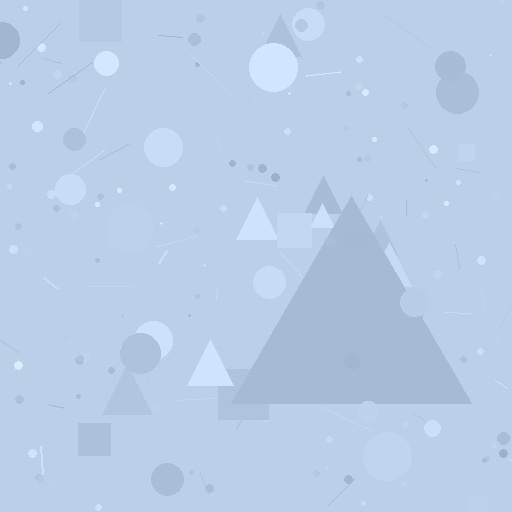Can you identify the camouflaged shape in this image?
The camouflaged shape is a triangle.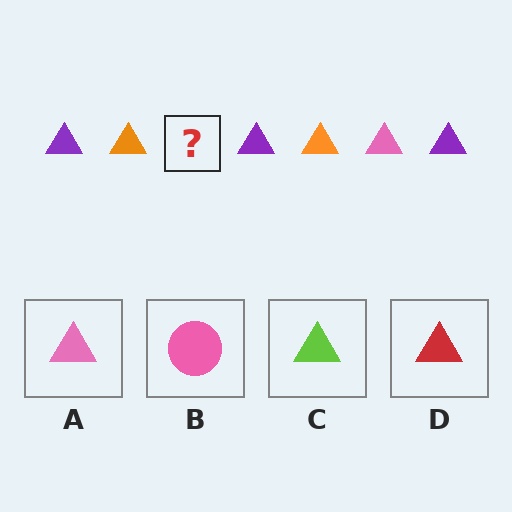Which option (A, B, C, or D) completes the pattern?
A.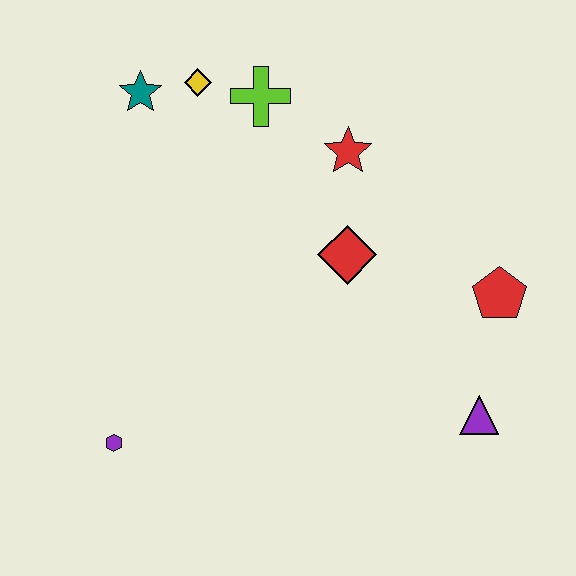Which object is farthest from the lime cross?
The purple triangle is farthest from the lime cross.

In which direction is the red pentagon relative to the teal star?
The red pentagon is to the right of the teal star.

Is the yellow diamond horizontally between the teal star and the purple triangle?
Yes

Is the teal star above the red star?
Yes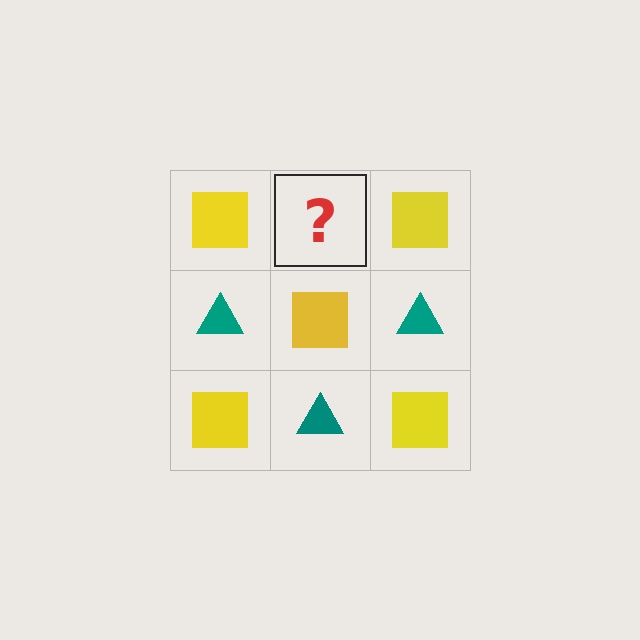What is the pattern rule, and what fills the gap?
The rule is that it alternates yellow square and teal triangle in a checkerboard pattern. The gap should be filled with a teal triangle.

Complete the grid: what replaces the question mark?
The question mark should be replaced with a teal triangle.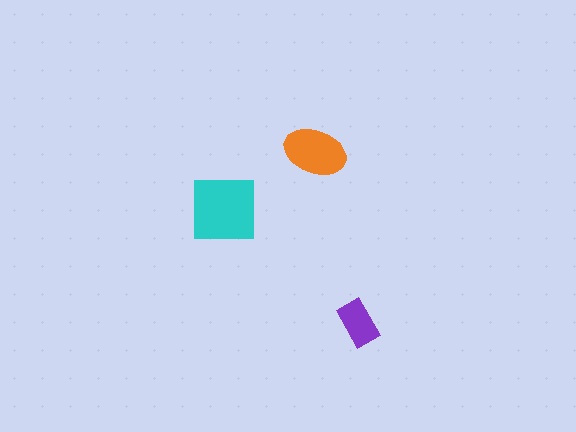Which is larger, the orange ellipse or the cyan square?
The cyan square.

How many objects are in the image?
There are 3 objects in the image.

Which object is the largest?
The cyan square.